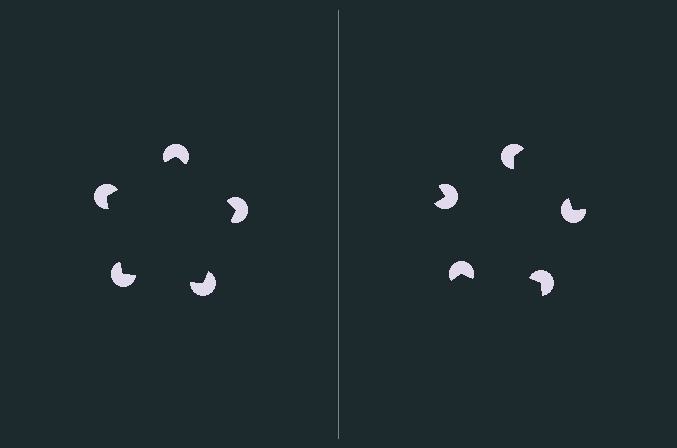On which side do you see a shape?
An illusory pentagon appears on the left side. On the right side the wedge cuts are rotated, so no coherent shape forms.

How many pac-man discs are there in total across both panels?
10 — 5 on each side.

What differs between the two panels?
The pac-man discs are positioned identically on both sides; only the wedge orientations differ. On the left they align to a pentagon; on the right they are misaligned.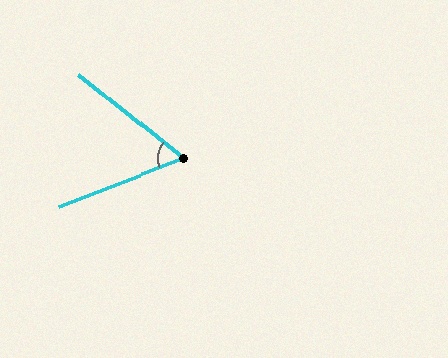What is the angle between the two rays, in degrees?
Approximately 60 degrees.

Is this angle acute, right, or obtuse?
It is acute.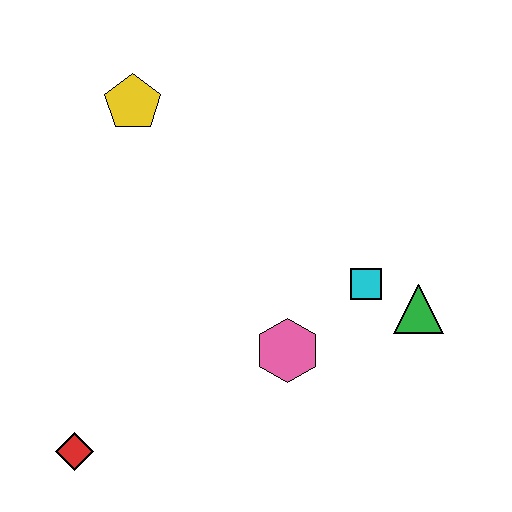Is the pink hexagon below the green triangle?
Yes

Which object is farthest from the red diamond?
The green triangle is farthest from the red diamond.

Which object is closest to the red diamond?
The pink hexagon is closest to the red diamond.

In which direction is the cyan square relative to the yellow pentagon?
The cyan square is to the right of the yellow pentagon.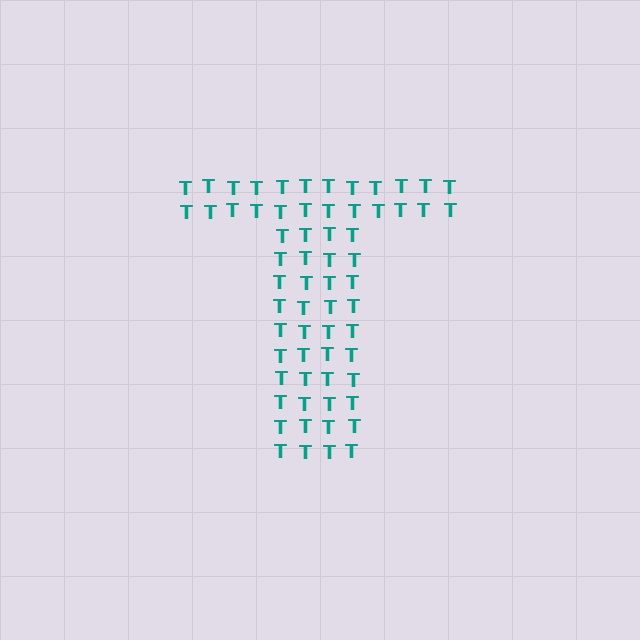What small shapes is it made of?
It is made of small letter T's.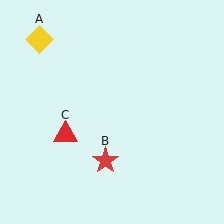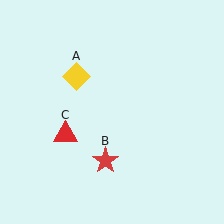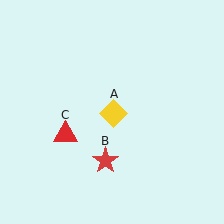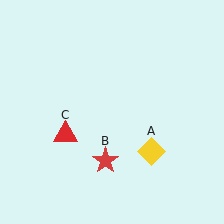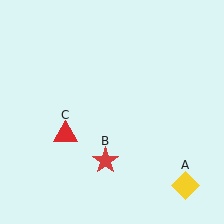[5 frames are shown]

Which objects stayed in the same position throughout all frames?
Red star (object B) and red triangle (object C) remained stationary.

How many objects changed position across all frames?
1 object changed position: yellow diamond (object A).